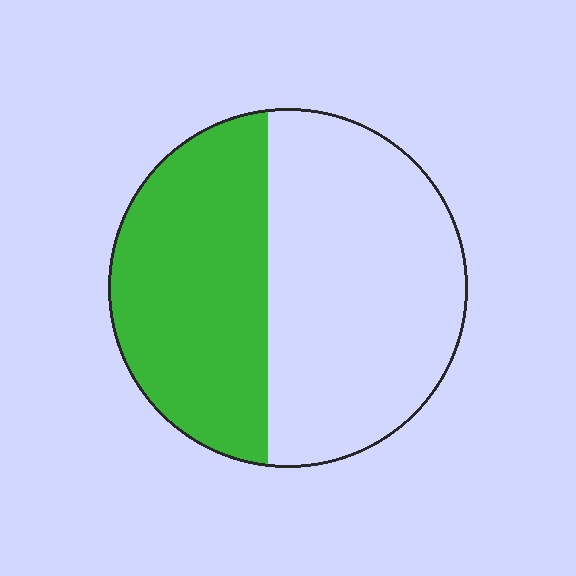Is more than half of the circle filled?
No.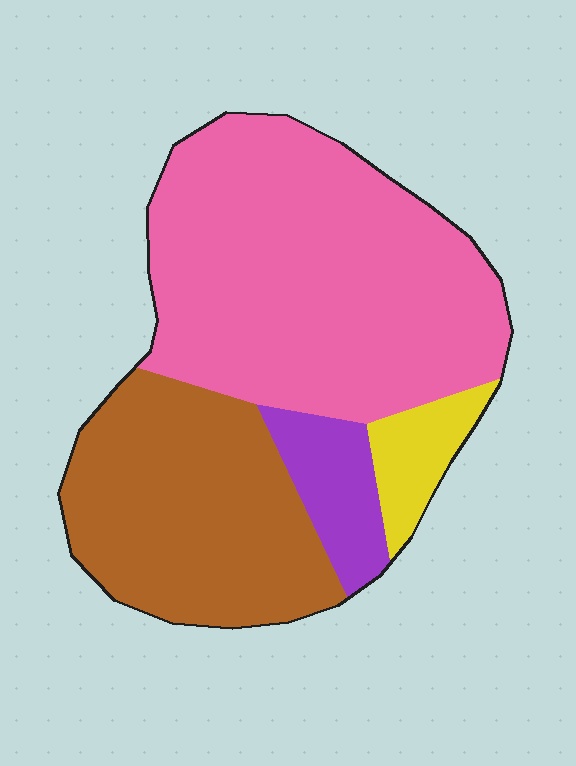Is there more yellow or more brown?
Brown.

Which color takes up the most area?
Pink, at roughly 55%.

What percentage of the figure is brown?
Brown covers roughly 30% of the figure.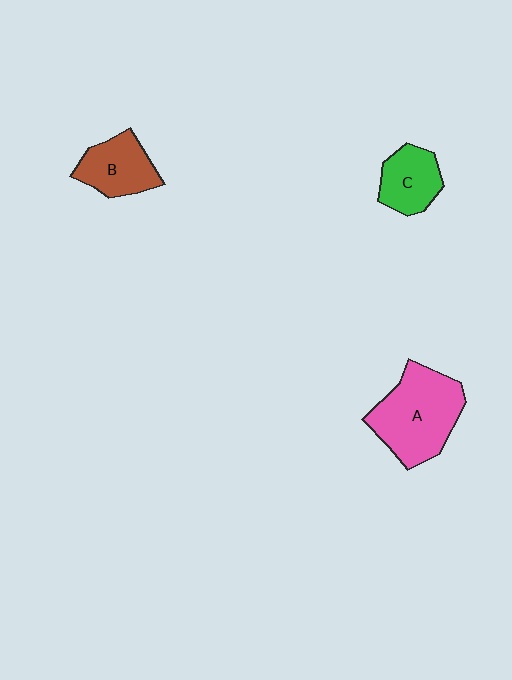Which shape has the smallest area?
Shape C (green).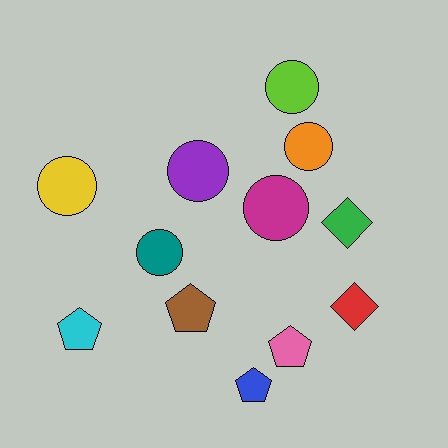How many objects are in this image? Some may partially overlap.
There are 12 objects.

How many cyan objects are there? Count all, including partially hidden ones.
There is 1 cyan object.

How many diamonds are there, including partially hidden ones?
There are 2 diamonds.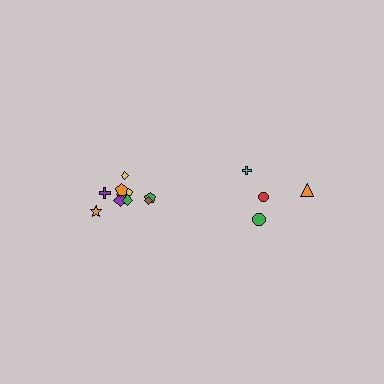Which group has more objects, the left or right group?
The left group.